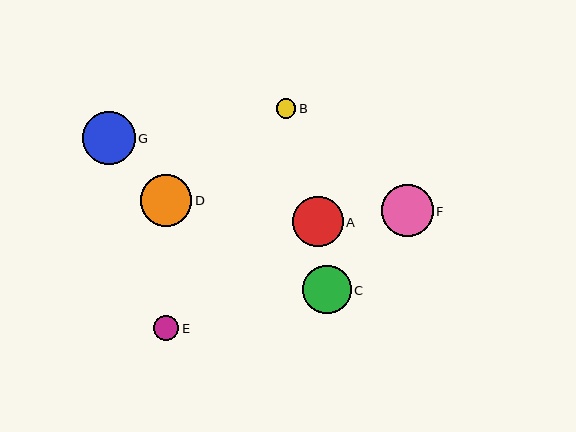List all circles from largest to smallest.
From largest to smallest: G, F, D, A, C, E, B.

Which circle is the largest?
Circle G is the largest with a size of approximately 53 pixels.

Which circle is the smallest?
Circle B is the smallest with a size of approximately 20 pixels.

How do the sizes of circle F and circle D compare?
Circle F and circle D are approximately the same size.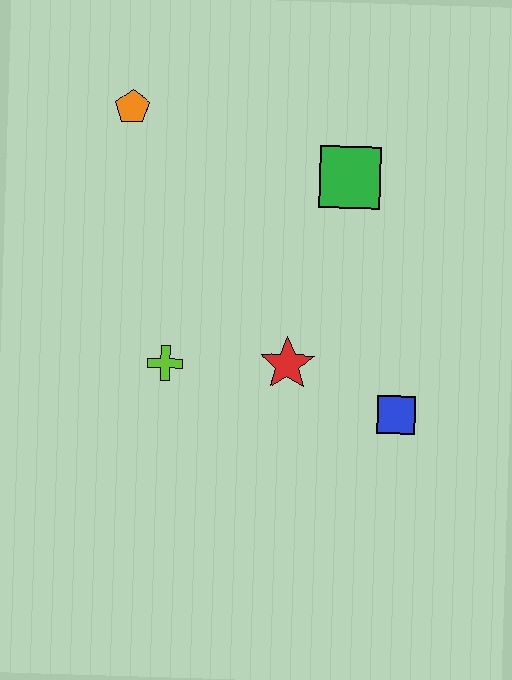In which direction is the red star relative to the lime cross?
The red star is to the right of the lime cross.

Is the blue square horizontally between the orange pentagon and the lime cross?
No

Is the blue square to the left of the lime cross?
No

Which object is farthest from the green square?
The lime cross is farthest from the green square.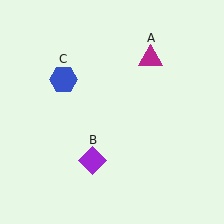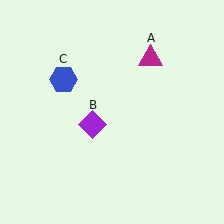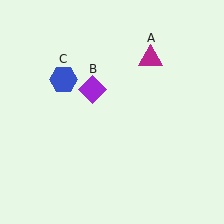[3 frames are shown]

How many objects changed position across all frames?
1 object changed position: purple diamond (object B).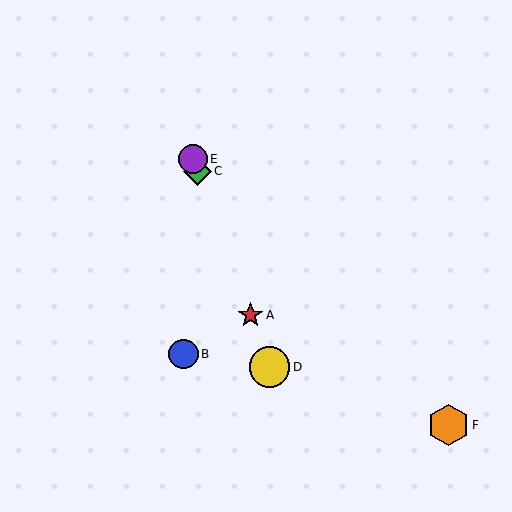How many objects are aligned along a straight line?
4 objects (A, C, D, E) are aligned along a straight line.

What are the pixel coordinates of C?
Object C is at (197, 171).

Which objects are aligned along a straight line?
Objects A, C, D, E are aligned along a straight line.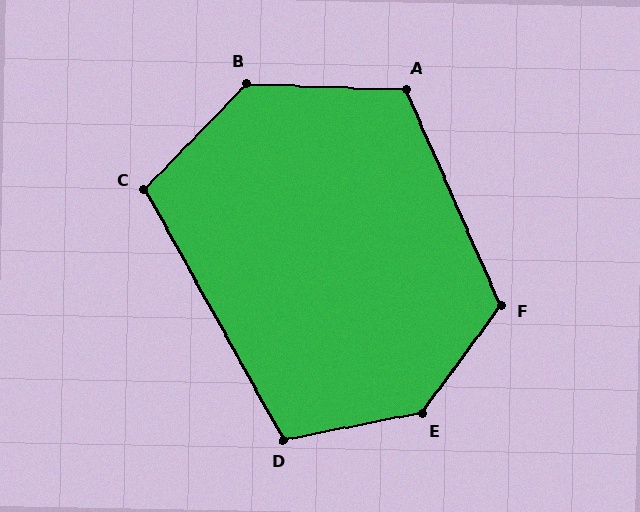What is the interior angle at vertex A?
Approximately 116 degrees (obtuse).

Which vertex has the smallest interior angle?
C, at approximately 107 degrees.